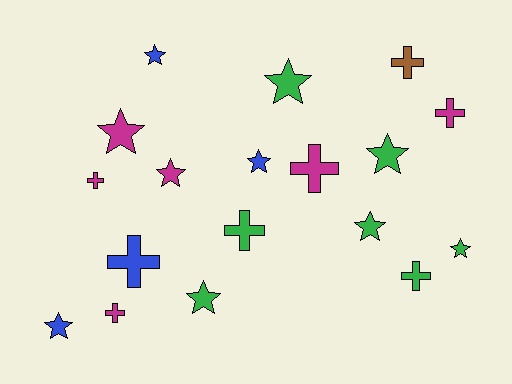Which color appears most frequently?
Green, with 7 objects.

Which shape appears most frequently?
Star, with 10 objects.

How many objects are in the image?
There are 18 objects.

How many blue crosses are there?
There is 1 blue cross.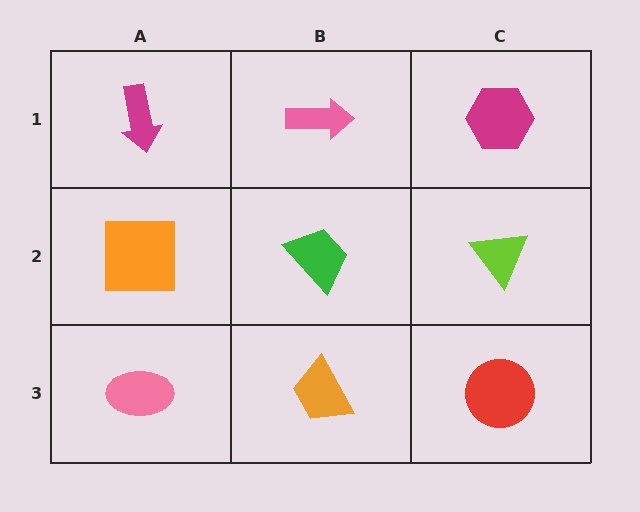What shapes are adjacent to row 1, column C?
A lime triangle (row 2, column C), a pink arrow (row 1, column B).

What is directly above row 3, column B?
A green trapezoid.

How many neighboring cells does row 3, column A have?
2.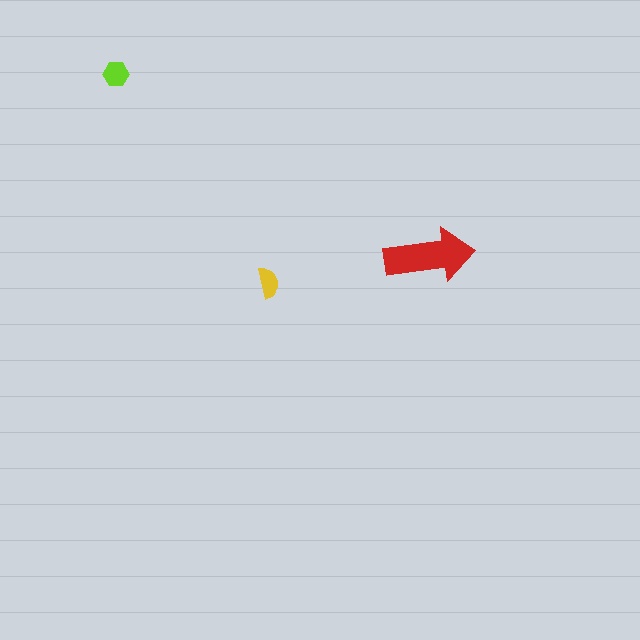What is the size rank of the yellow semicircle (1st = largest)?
3rd.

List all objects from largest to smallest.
The red arrow, the lime hexagon, the yellow semicircle.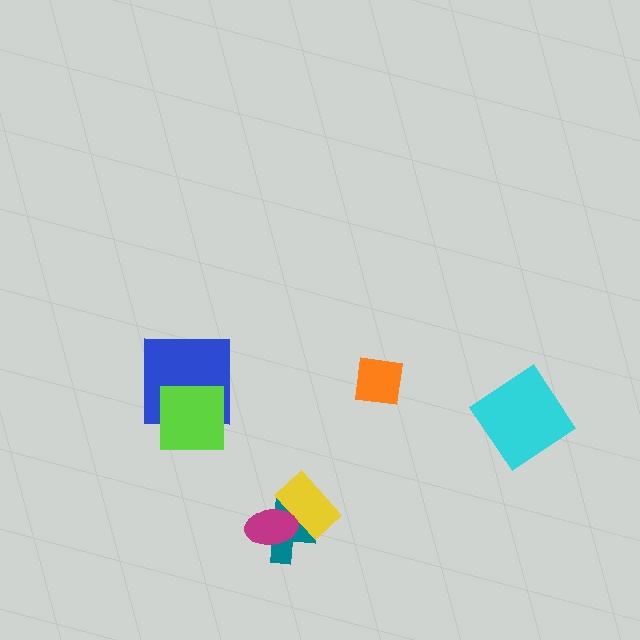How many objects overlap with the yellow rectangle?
2 objects overlap with the yellow rectangle.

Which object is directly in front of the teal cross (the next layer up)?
The yellow rectangle is directly in front of the teal cross.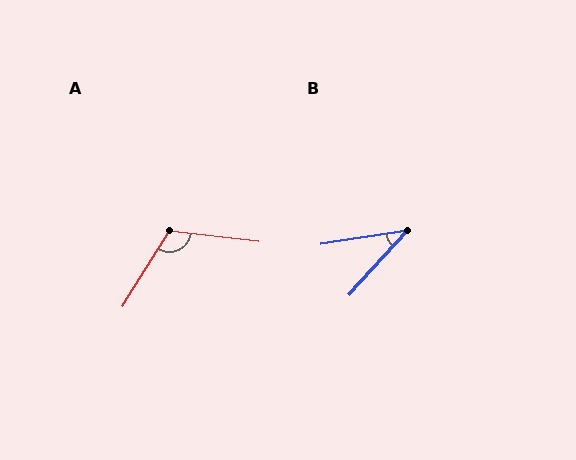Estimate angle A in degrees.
Approximately 115 degrees.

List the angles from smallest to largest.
B (39°), A (115°).